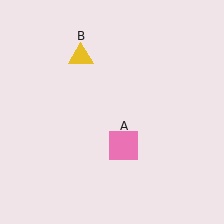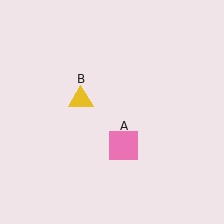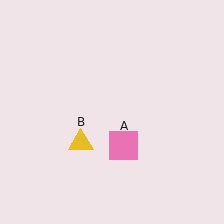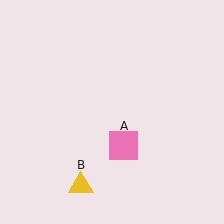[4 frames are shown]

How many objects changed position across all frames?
1 object changed position: yellow triangle (object B).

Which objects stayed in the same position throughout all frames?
Pink square (object A) remained stationary.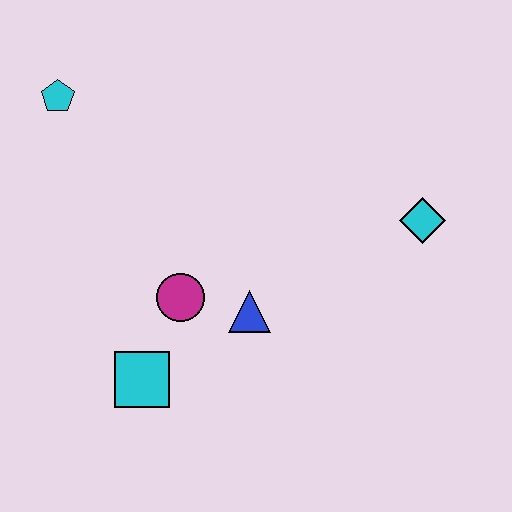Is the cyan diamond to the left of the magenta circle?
No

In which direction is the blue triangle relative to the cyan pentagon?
The blue triangle is below the cyan pentagon.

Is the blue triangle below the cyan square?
No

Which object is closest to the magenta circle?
The blue triangle is closest to the magenta circle.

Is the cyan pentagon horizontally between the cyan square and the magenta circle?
No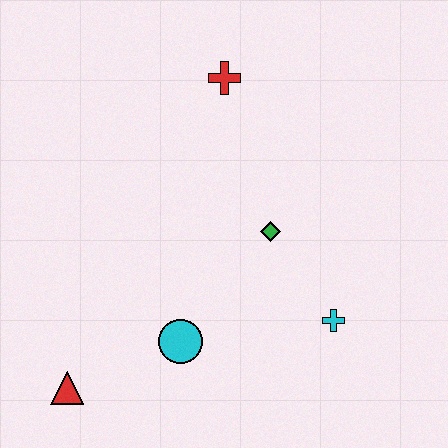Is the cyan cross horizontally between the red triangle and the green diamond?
No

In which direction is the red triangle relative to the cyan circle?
The red triangle is to the left of the cyan circle.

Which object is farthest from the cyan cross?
The red triangle is farthest from the cyan cross.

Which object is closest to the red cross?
The green diamond is closest to the red cross.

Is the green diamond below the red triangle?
No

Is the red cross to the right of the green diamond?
No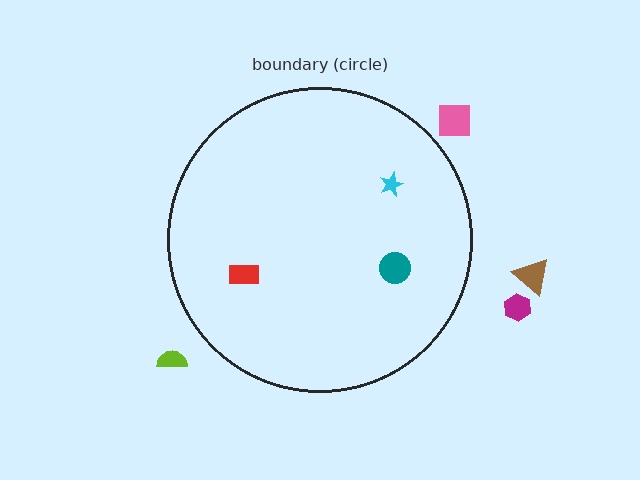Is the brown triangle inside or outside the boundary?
Outside.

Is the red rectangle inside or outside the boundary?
Inside.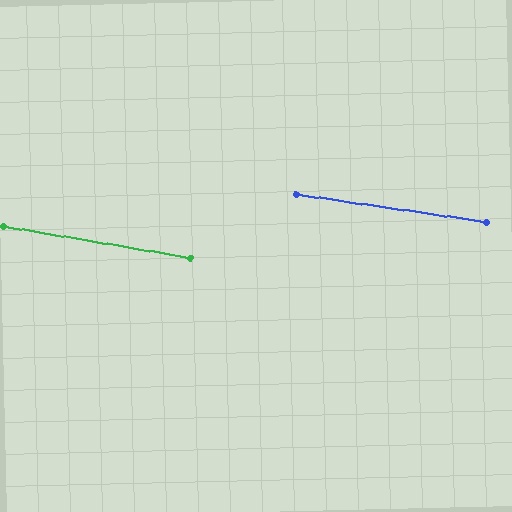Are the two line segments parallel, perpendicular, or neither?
Parallel — their directions differ by only 1.5°.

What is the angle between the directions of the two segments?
Approximately 1 degree.